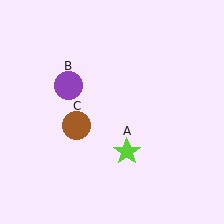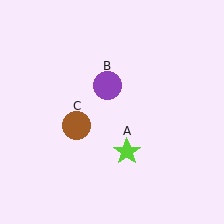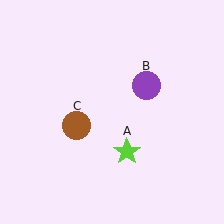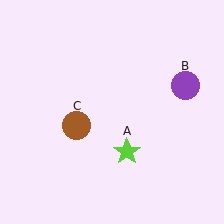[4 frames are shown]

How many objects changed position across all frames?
1 object changed position: purple circle (object B).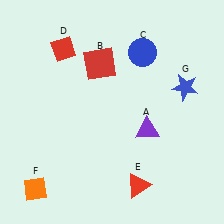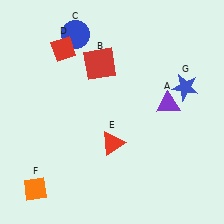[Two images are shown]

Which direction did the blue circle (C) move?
The blue circle (C) moved left.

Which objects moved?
The objects that moved are: the purple triangle (A), the blue circle (C), the red triangle (E).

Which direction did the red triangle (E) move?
The red triangle (E) moved up.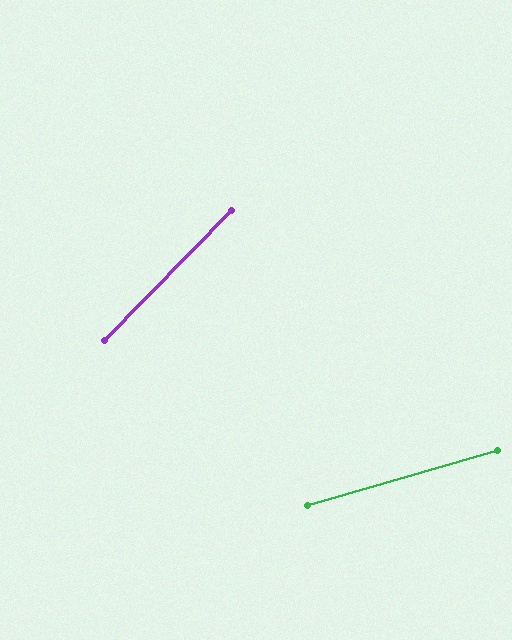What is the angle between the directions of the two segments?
Approximately 30 degrees.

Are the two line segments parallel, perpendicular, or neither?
Neither parallel nor perpendicular — they differ by about 30°.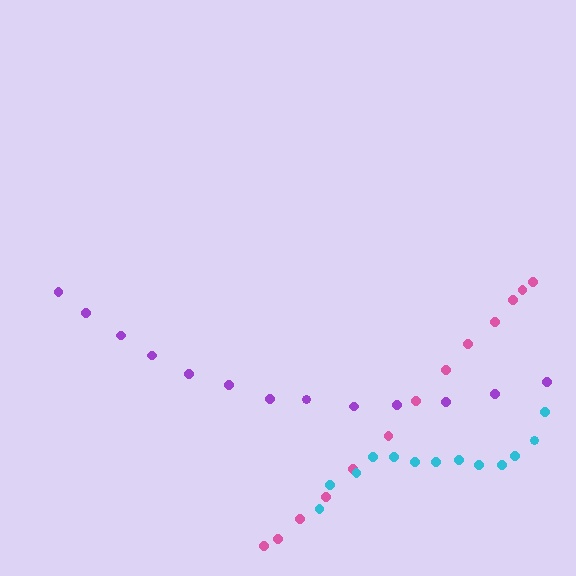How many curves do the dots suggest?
There are 3 distinct paths.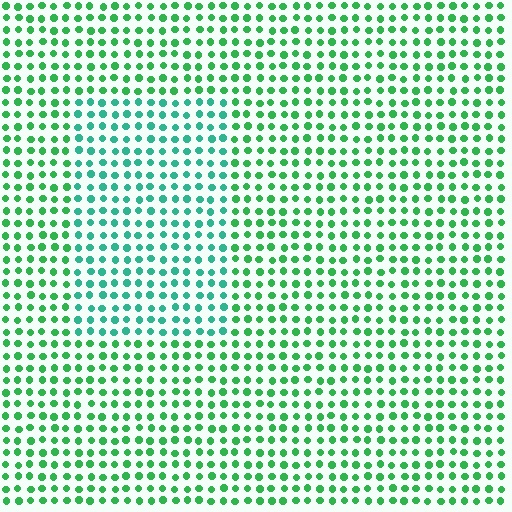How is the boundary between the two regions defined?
The boundary is defined purely by a slight shift in hue (about 31 degrees). Spacing, size, and orientation are identical on both sides.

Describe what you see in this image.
The image is filled with small green elements in a uniform arrangement. A rectangle-shaped region is visible where the elements are tinted to a slightly different hue, forming a subtle color boundary.